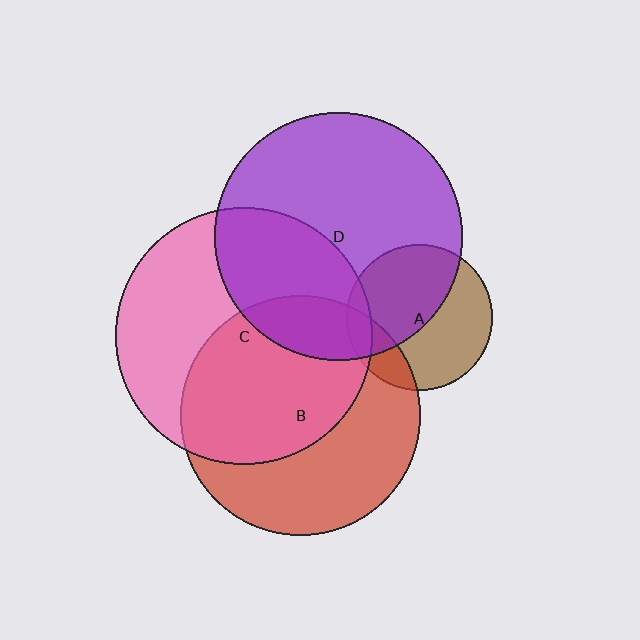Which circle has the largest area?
Circle C (pink).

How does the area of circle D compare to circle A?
Approximately 2.9 times.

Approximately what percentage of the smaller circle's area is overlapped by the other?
Approximately 50%.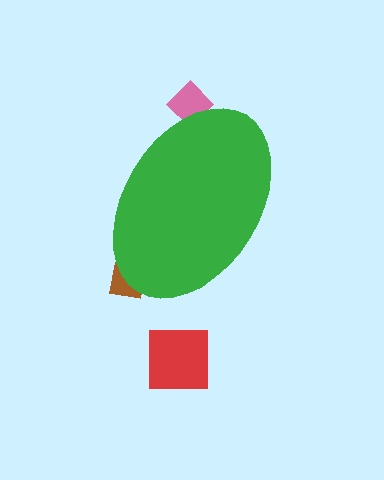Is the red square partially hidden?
No, the red square is fully visible.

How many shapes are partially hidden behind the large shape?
2 shapes are partially hidden.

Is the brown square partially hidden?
Yes, the brown square is partially hidden behind the green ellipse.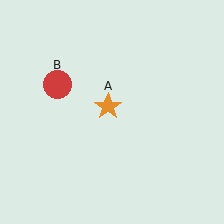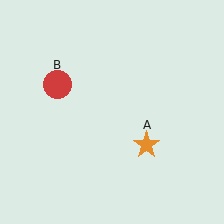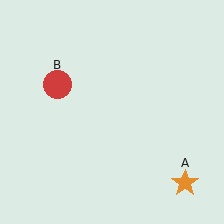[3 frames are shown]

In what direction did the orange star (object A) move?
The orange star (object A) moved down and to the right.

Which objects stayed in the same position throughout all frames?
Red circle (object B) remained stationary.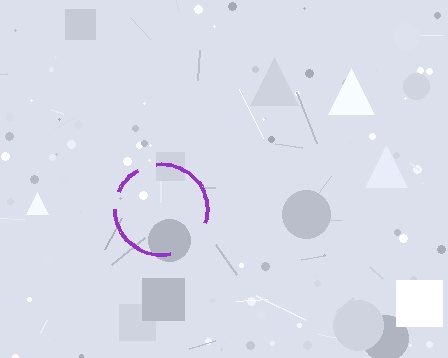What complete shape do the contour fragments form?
The contour fragments form a circle.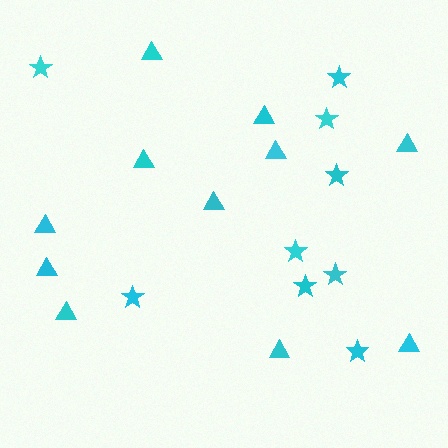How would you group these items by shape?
There are 2 groups: one group of triangles (11) and one group of stars (9).